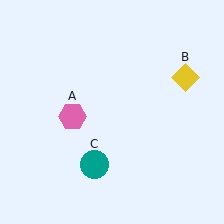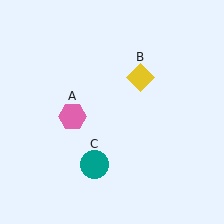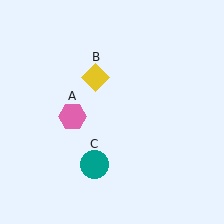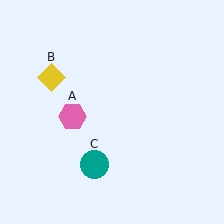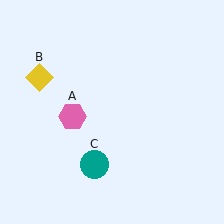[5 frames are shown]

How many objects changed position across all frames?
1 object changed position: yellow diamond (object B).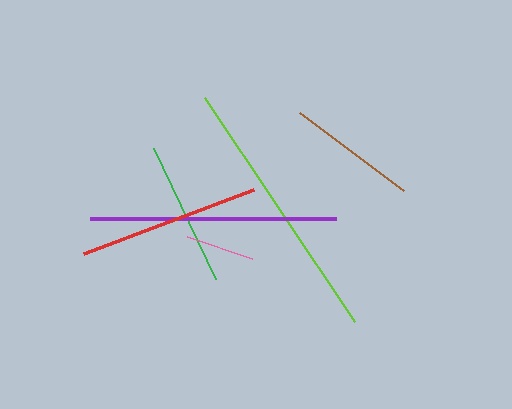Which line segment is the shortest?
The pink line is the shortest at approximately 69 pixels.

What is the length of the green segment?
The green segment is approximately 144 pixels long.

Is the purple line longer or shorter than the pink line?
The purple line is longer than the pink line.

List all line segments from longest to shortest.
From longest to shortest: lime, purple, red, green, brown, pink.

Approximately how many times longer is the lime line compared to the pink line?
The lime line is approximately 3.9 times the length of the pink line.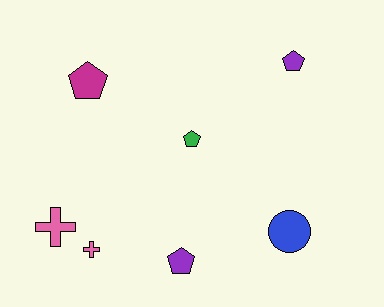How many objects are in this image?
There are 7 objects.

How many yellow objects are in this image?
There are no yellow objects.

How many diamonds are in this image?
There are no diamonds.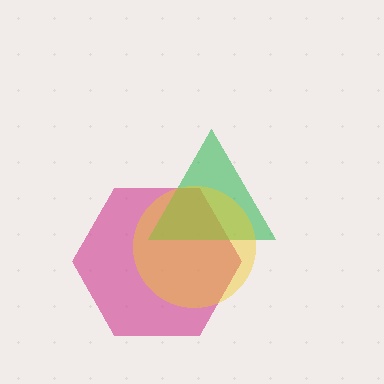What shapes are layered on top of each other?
The layered shapes are: a magenta hexagon, a green triangle, a yellow circle.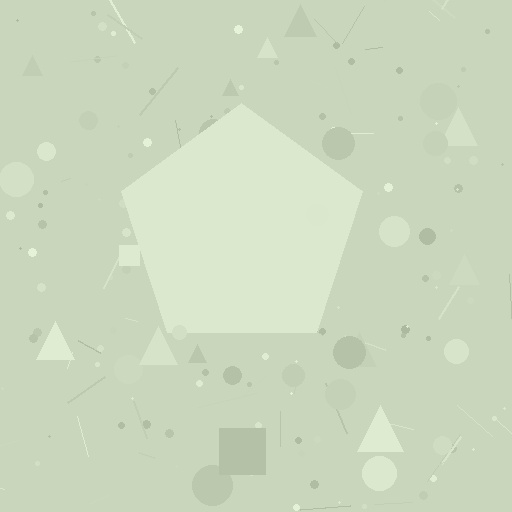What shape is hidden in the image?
A pentagon is hidden in the image.